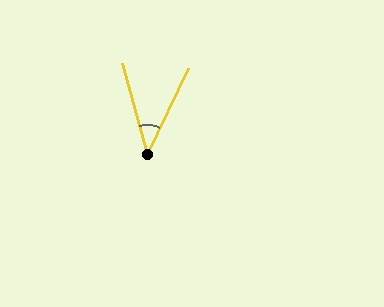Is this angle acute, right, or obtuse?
It is acute.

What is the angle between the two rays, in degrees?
Approximately 41 degrees.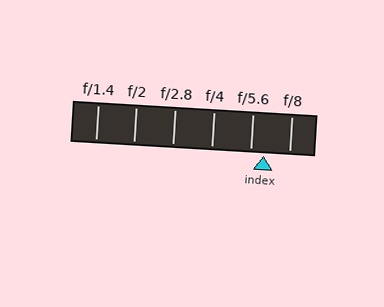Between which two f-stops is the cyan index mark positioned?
The index mark is between f/5.6 and f/8.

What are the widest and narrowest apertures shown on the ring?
The widest aperture shown is f/1.4 and the narrowest is f/8.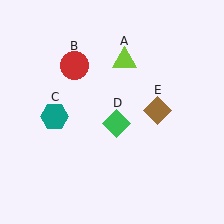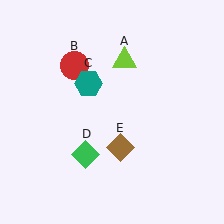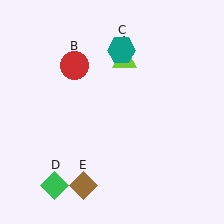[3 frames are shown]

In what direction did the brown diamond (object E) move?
The brown diamond (object E) moved down and to the left.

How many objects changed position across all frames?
3 objects changed position: teal hexagon (object C), green diamond (object D), brown diamond (object E).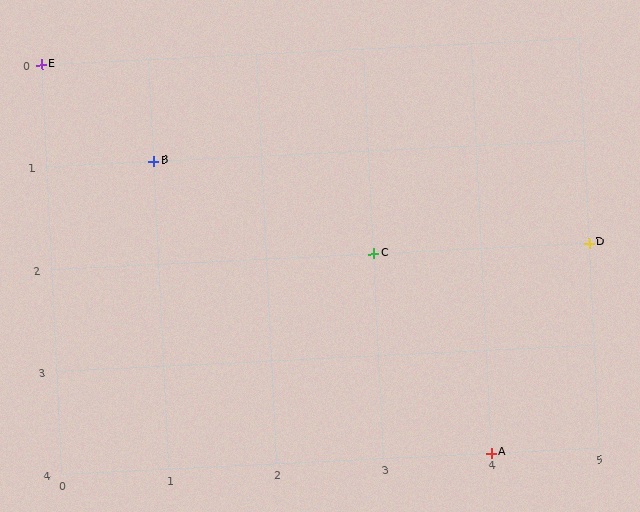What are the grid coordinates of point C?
Point C is at grid coordinates (3, 2).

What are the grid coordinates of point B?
Point B is at grid coordinates (1, 1).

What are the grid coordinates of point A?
Point A is at grid coordinates (4, 4).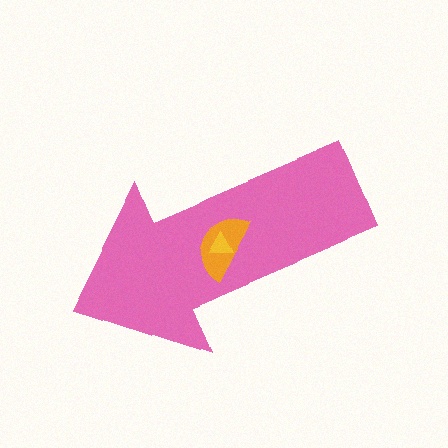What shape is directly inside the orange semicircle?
The yellow triangle.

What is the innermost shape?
The yellow triangle.